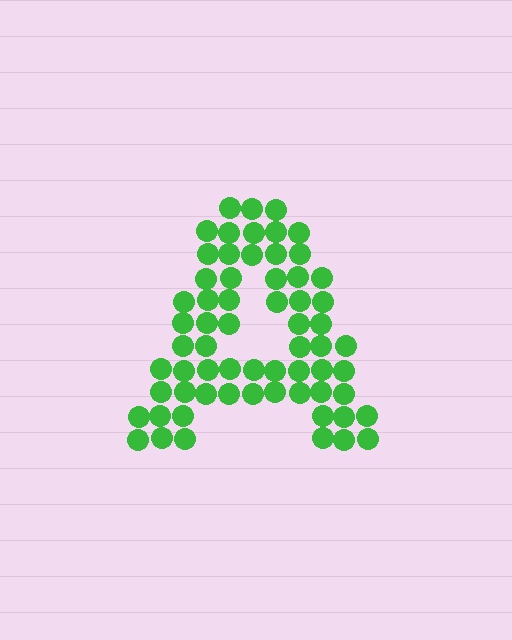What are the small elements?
The small elements are circles.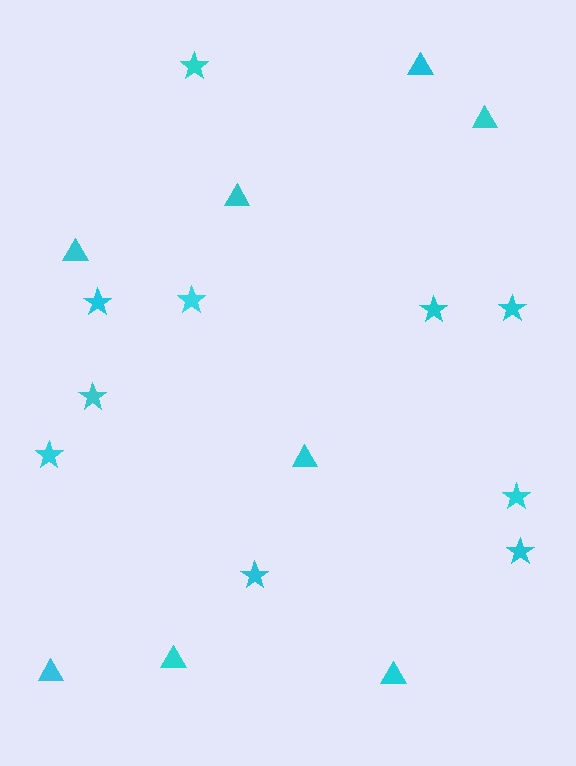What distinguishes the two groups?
There are 2 groups: one group of triangles (8) and one group of stars (10).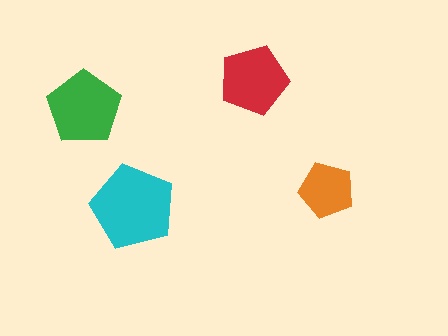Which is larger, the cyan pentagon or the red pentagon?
The cyan one.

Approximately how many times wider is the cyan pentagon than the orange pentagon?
About 1.5 times wider.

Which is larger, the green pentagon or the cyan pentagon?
The cyan one.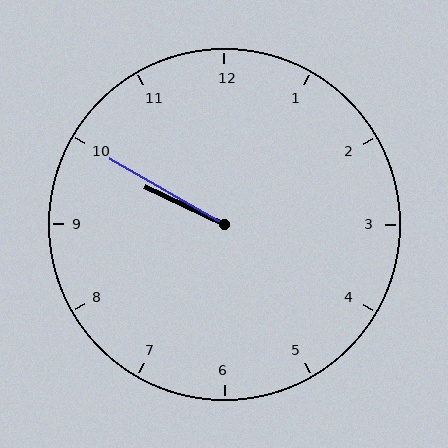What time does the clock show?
9:50.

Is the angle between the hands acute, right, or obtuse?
It is acute.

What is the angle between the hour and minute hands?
Approximately 5 degrees.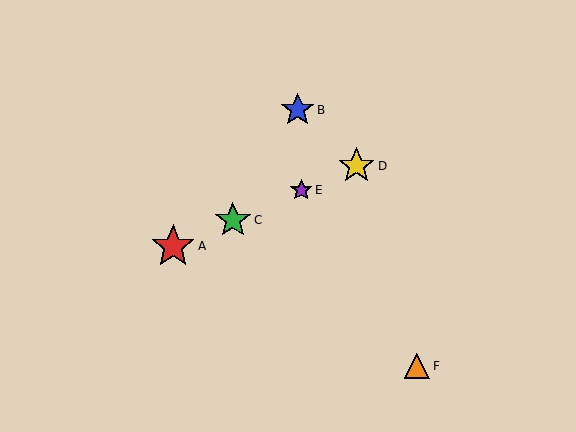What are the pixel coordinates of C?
Object C is at (233, 220).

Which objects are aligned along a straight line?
Objects A, C, D, E are aligned along a straight line.